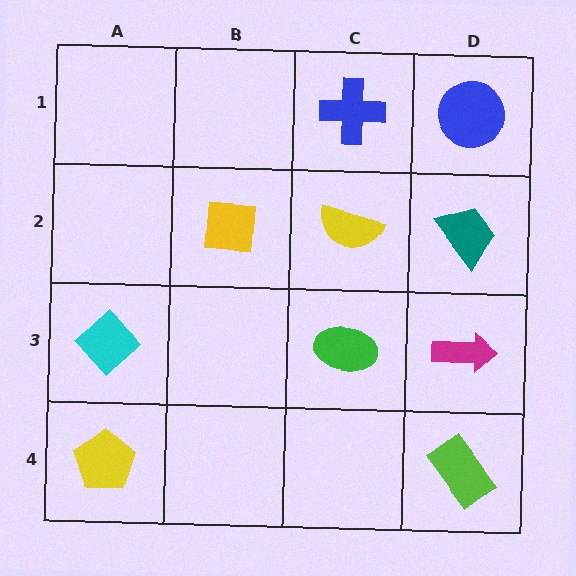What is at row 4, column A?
A yellow pentagon.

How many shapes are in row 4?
2 shapes.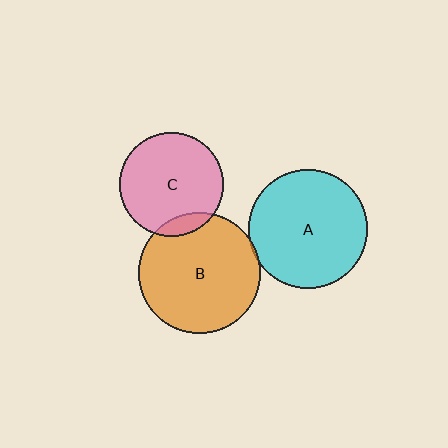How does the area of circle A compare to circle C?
Approximately 1.3 times.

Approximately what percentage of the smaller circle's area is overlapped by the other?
Approximately 10%.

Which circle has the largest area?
Circle B (orange).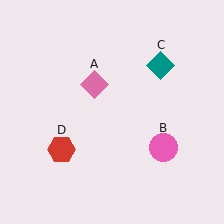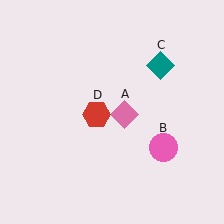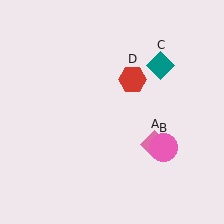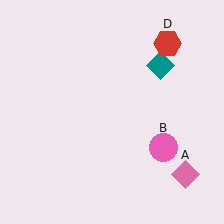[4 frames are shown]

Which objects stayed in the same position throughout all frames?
Pink circle (object B) and teal diamond (object C) remained stationary.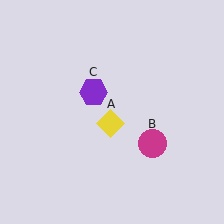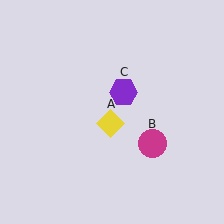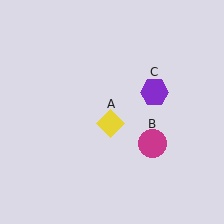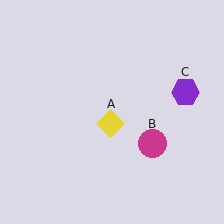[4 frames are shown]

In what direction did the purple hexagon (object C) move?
The purple hexagon (object C) moved right.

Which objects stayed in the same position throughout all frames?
Yellow diamond (object A) and magenta circle (object B) remained stationary.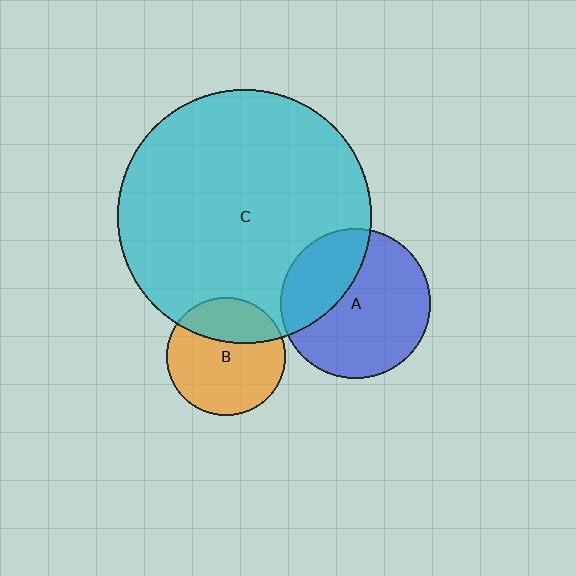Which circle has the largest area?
Circle C (cyan).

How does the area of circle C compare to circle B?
Approximately 4.5 times.